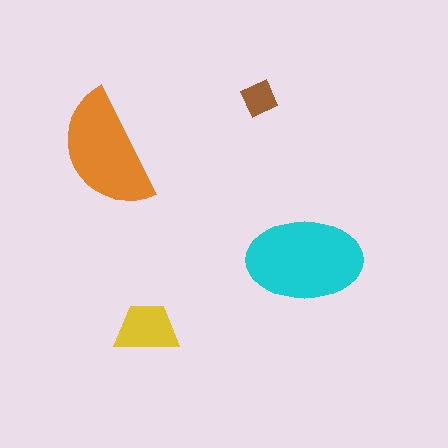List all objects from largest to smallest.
The cyan ellipse, the orange semicircle, the yellow trapezoid, the brown diamond.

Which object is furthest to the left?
The orange semicircle is leftmost.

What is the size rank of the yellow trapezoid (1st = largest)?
3rd.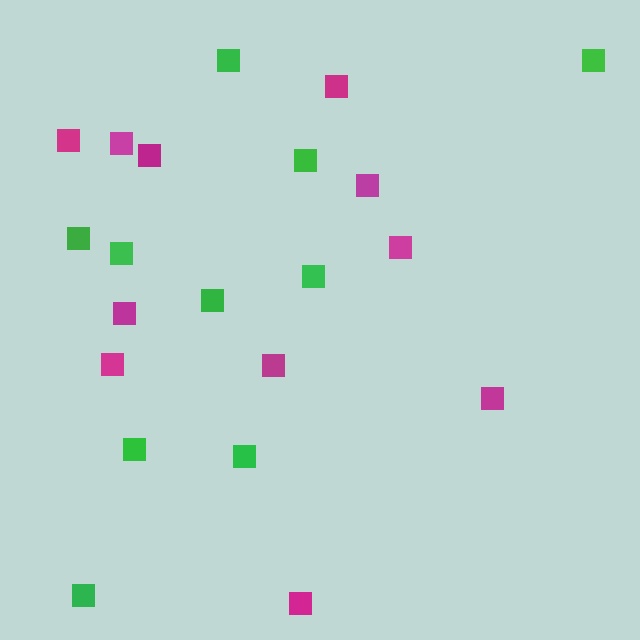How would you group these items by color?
There are 2 groups: one group of green squares (10) and one group of magenta squares (11).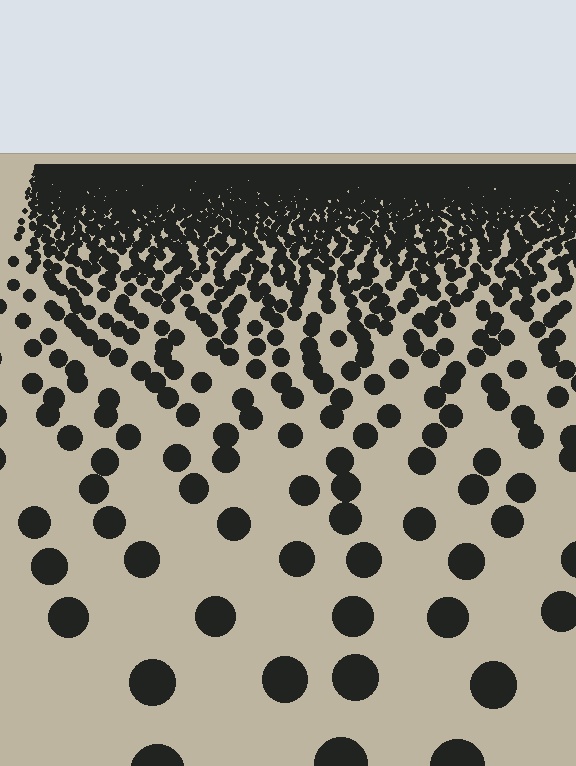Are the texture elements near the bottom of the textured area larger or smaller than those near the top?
Larger. Near the bottom, elements are closer to the viewer and appear at a bigger on-screen size.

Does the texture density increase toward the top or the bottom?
Density increases toward the top.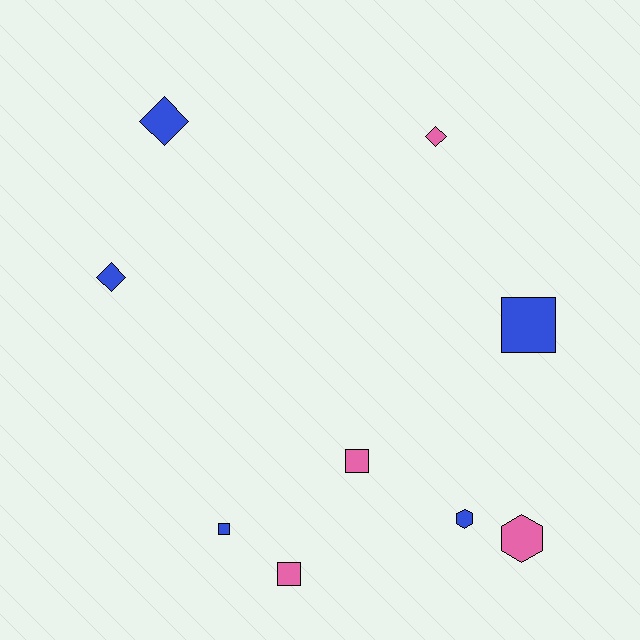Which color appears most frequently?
Blue, with 5 objects.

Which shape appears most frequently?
Square, with 4 objects.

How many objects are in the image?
There are 9 objects.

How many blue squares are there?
There are 2 blue squares.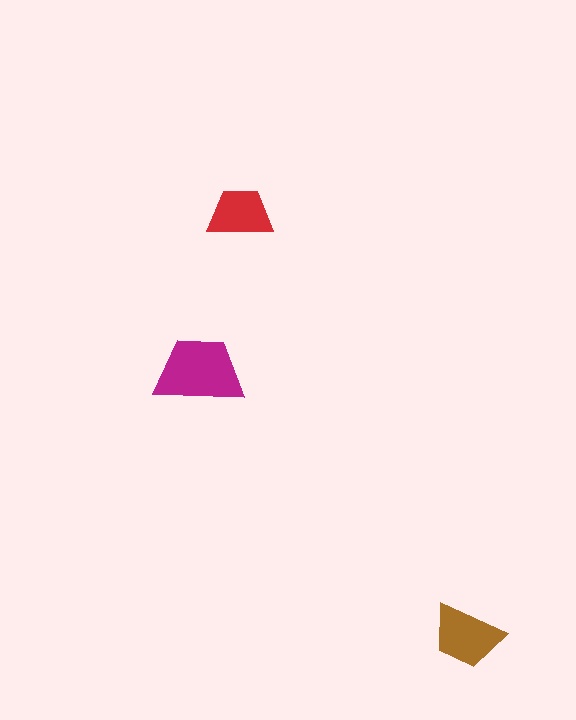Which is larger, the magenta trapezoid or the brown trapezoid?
The magenta one.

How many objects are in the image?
There are 3 objects in the image.